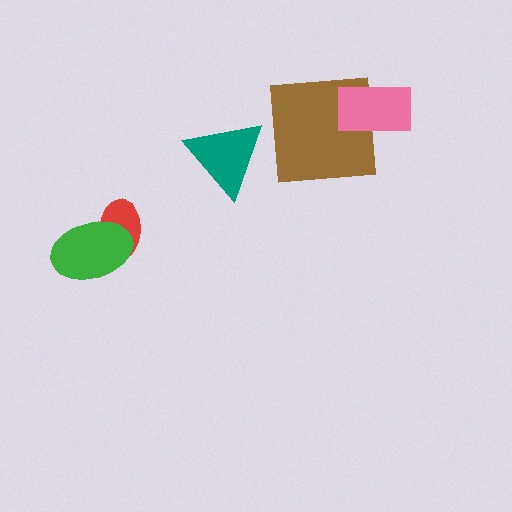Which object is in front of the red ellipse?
The green ellipse is in front of the red ellipse.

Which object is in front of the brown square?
The pink rectangle is in front of the brown square.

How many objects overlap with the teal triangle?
0 objects overlap with the teal triangle.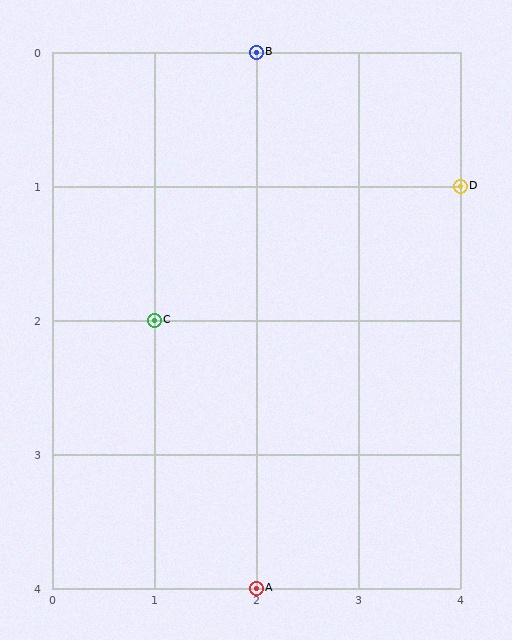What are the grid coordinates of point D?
Point D is at grid coordinates (4, 1).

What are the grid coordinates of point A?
Point A is at grid coordinates (2, 4).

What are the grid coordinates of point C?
Point C is at grid coordinates (1, 2).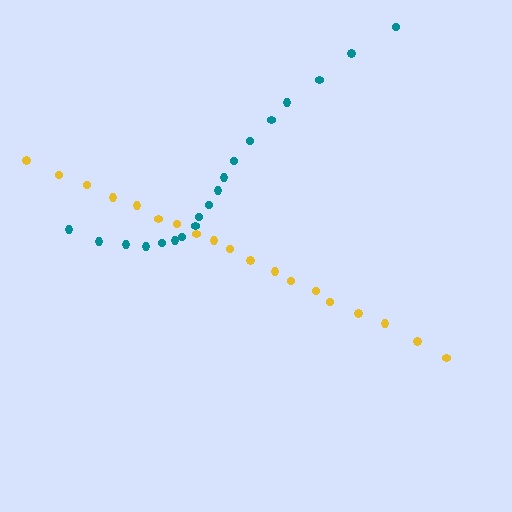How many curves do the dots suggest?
There are 2 distinct paths.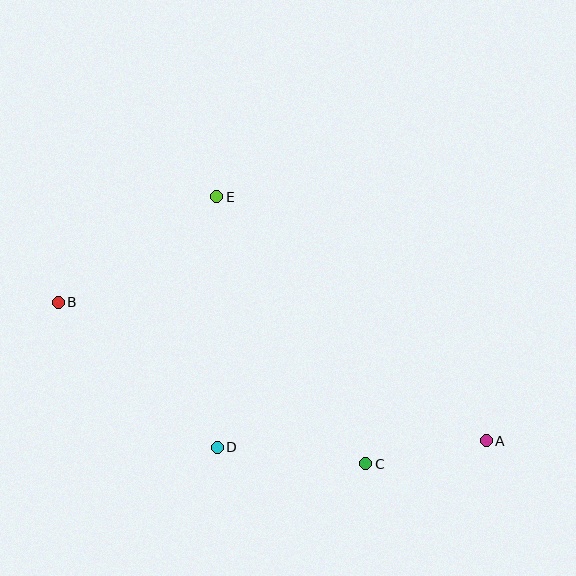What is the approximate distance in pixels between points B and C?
The distance between B and C is approximately 347 pixels.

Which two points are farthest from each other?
Points A and B are farthest from each other.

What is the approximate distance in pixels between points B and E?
The distance between B and E is approximately 190 pixels.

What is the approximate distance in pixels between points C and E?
The distance between C and E is approximately 306 pixels.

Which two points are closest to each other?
Points A and C are closest to each other.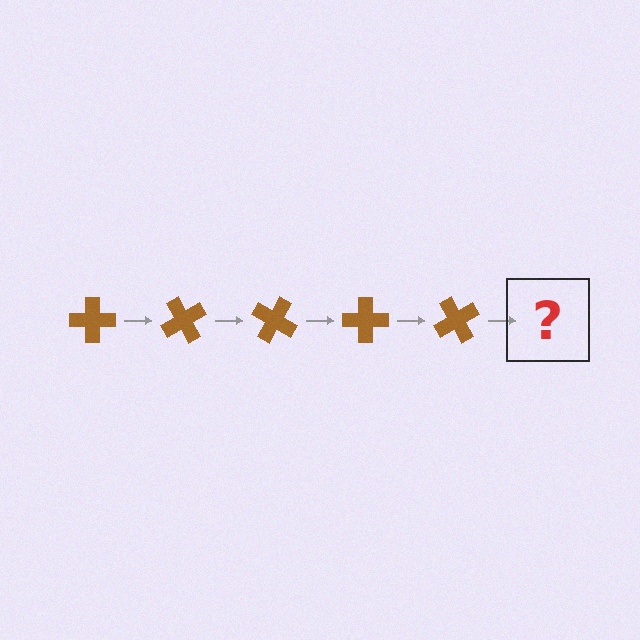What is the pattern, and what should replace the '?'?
The pattern is that the cross rotates 60 degrees each step. The '?' should be a brown cross rotated 300 degrees.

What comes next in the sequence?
The next element should be a brown cross rotated 300 degrees.